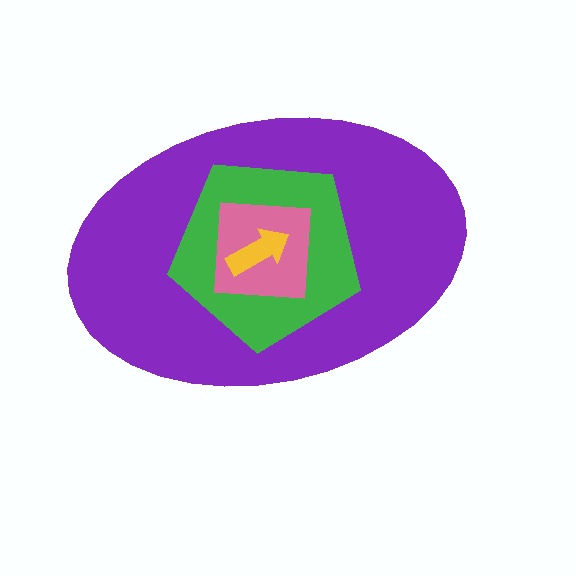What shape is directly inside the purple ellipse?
The green pentagon.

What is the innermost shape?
The yellow arrow.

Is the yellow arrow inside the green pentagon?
Yes.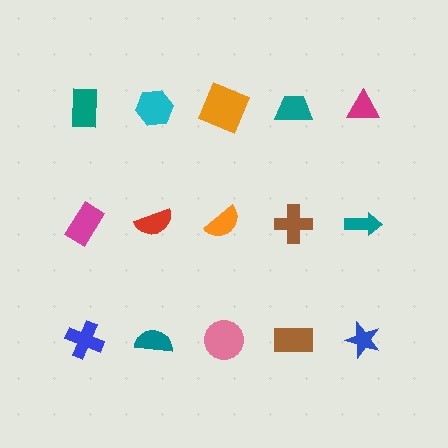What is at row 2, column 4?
A brown cross.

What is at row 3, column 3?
A pink circle.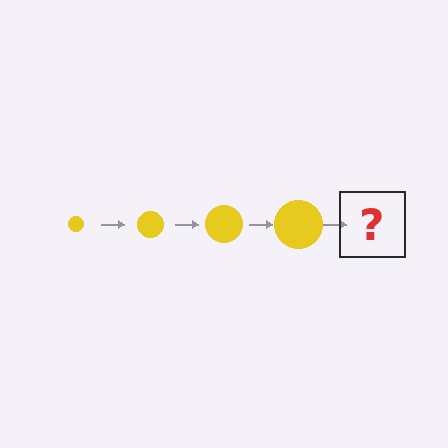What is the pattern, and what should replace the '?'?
The pattern is that the circle gets progressively larger each step. The '?' should be a yellow circle, larger than the previous one.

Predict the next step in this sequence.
The next step is a yellow circle, larger than the previous one.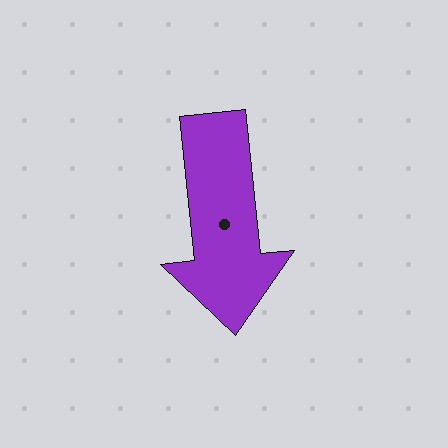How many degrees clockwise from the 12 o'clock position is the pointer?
Approximately 174 degrees.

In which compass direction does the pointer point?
South.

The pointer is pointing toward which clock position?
Roughly 6 o'clock.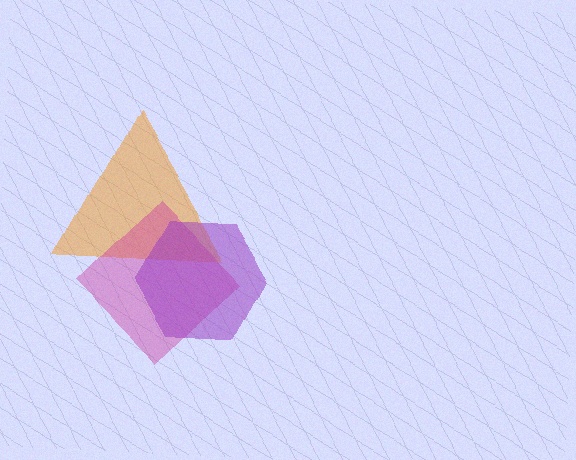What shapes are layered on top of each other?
The layered shapes are: an orange triangle, a magenta diamond, a purple hexagon.